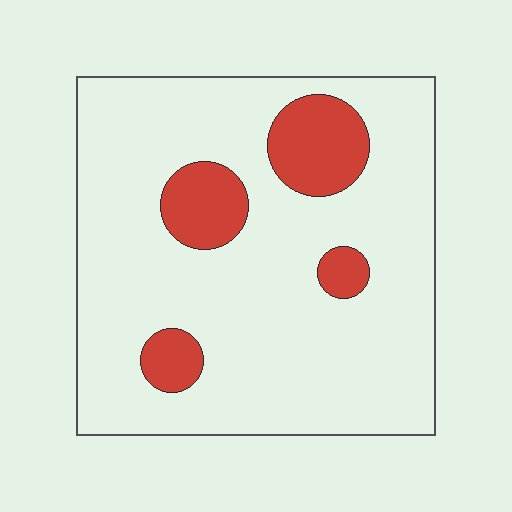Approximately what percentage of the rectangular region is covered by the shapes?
Approximately 15%.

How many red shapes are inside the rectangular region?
4.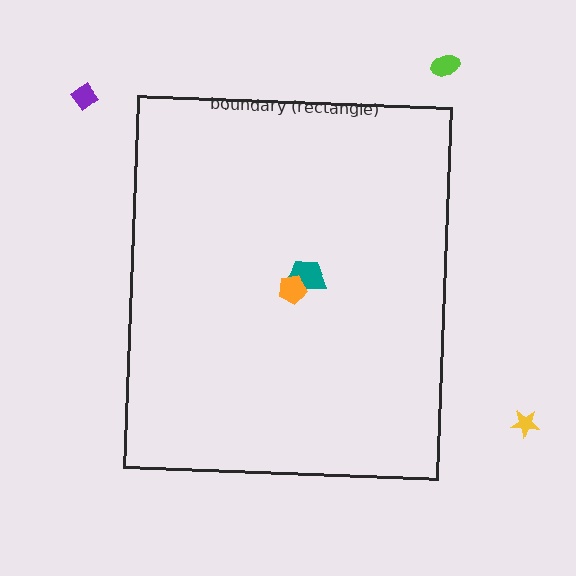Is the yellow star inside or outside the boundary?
Outside.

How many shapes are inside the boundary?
2 inside, 3 outside.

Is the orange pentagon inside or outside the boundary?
Inside.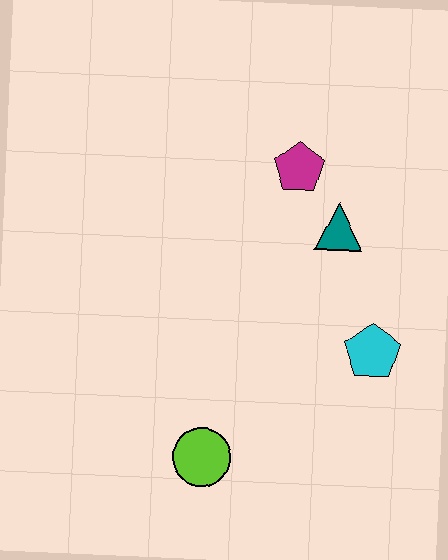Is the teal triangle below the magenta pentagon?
Yes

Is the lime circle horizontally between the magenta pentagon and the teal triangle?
No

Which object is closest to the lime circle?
The cyan pentagon is closest to the lime circle.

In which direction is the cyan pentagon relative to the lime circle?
The cyan pentagon is to the right of the lime circle.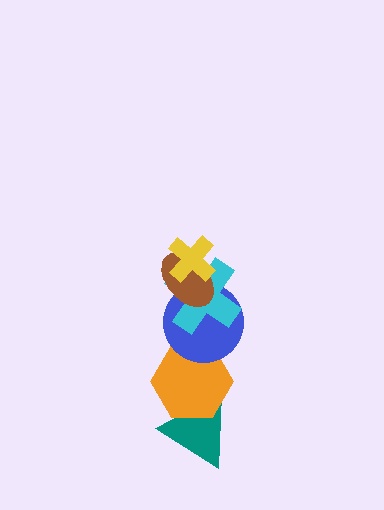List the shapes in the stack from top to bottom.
From top to bottom: the yellow cross, the brown ellipse, the cyan cross, the blue circle, the orange hexagon, the teal triangle.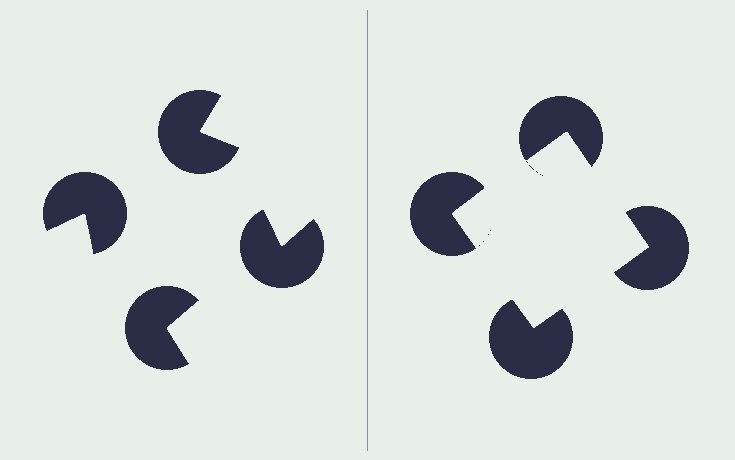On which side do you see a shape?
An illusory square appears on the right side. On the left side the wedge cuts are rotated, so no coherent shape forms.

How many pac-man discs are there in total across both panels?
8 — 4 on each side.